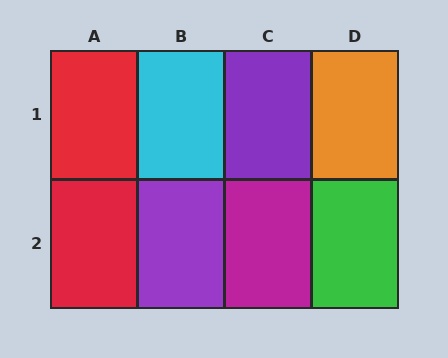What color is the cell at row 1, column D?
Orange.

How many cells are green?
1 cell is green.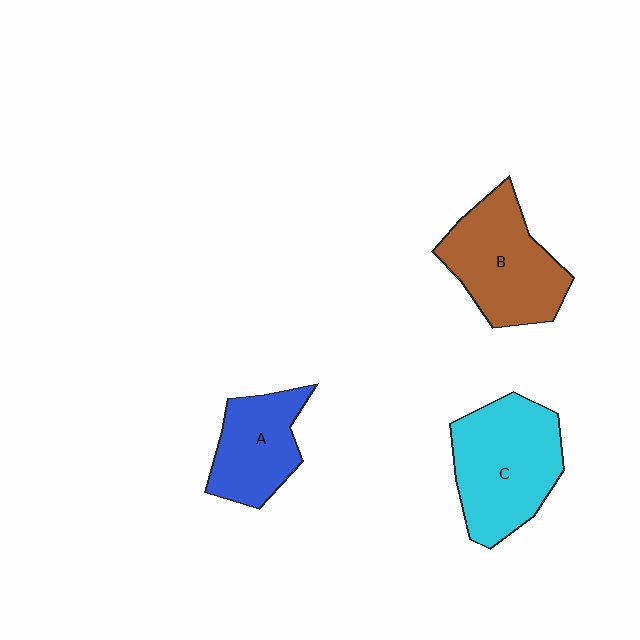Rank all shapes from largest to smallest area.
From largest to smallest: C (cyan), B (brown), A (blue).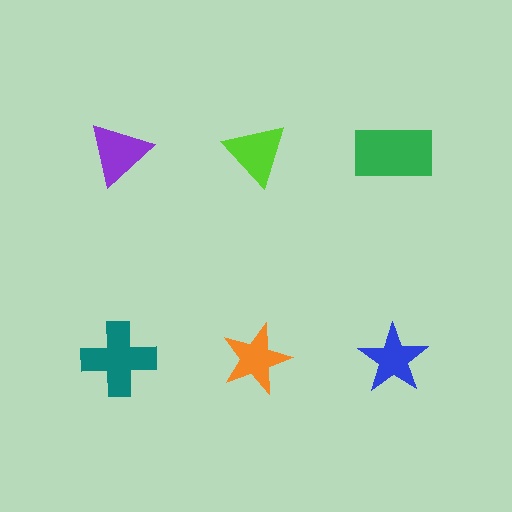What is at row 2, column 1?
A teal cross.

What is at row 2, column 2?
An orange star.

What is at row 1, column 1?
A purple triangle.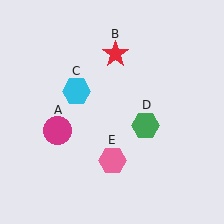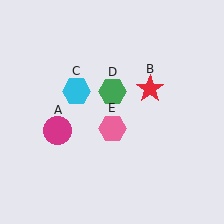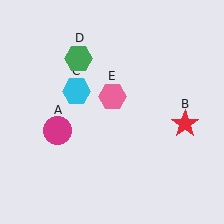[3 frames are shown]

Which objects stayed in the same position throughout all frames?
Magenta circle (object A) and cyan hexagon (object C) remained stationary.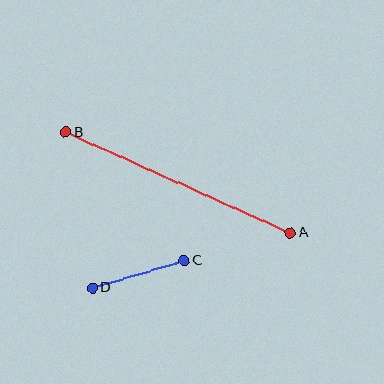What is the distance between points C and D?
The distance is approximately 95 pixels.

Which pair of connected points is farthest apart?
Points A and B are farthest apart.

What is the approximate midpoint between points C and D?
The midpoint is at approximately (138, 274) pixels.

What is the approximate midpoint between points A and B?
The midpoint is at approximately (178, 183) pixels.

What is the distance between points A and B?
The distance is approximately 246 pixels.